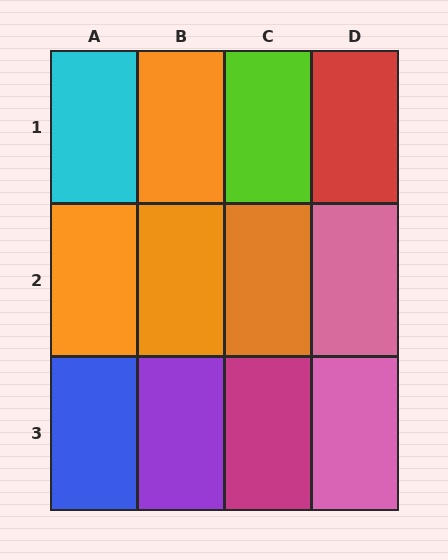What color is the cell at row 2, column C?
Orange.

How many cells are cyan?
1 cell is cyan.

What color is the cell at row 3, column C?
Magenta.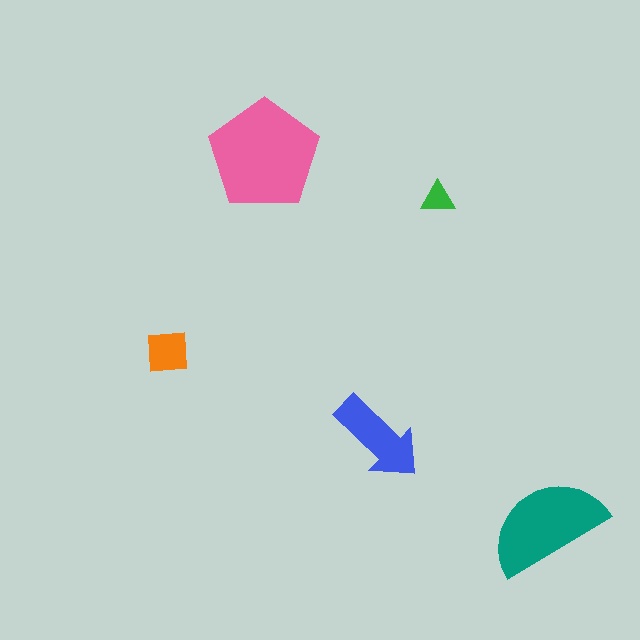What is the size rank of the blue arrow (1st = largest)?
3rd.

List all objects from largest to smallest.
The pink pentagon, the teal semicircle, the blue arrow, the orange square, the green triangle.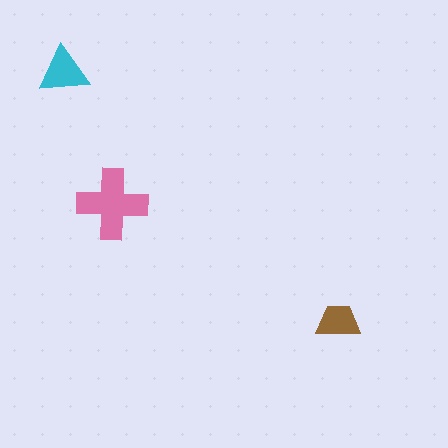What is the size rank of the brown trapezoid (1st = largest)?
3rd.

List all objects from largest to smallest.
The pink cross, the cyan triangle, the brown trapezoid.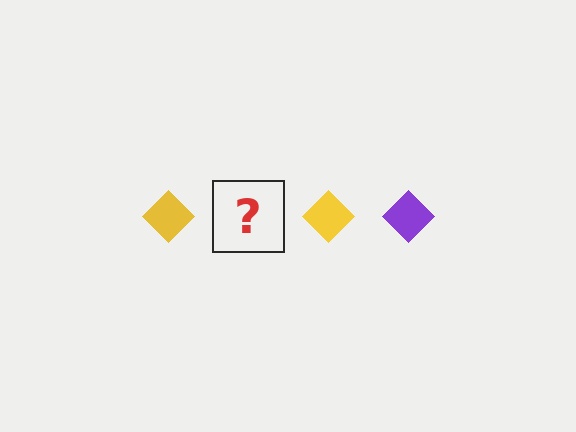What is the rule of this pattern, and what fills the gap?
The rule is that the pattern cycles through yellow, purple diamonds. The gap should be filled with a purple diamond.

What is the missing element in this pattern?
The missing element is a purple diamond.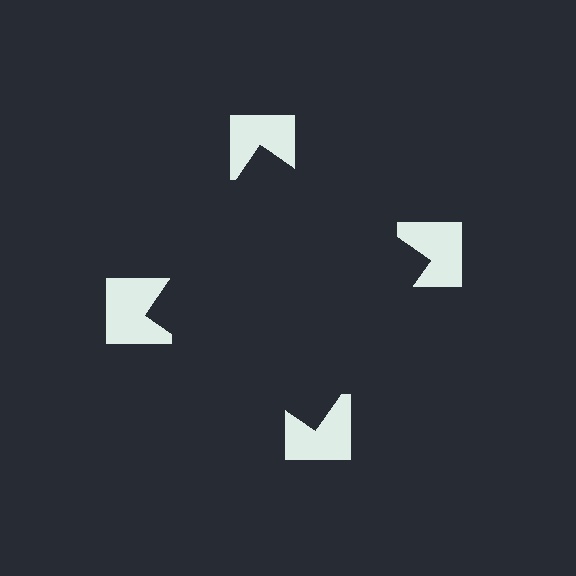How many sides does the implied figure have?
4 sides.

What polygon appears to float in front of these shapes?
An illusory square — its edges are inferred from the aligned wedge cuts in the notched squares, not physically drawn.